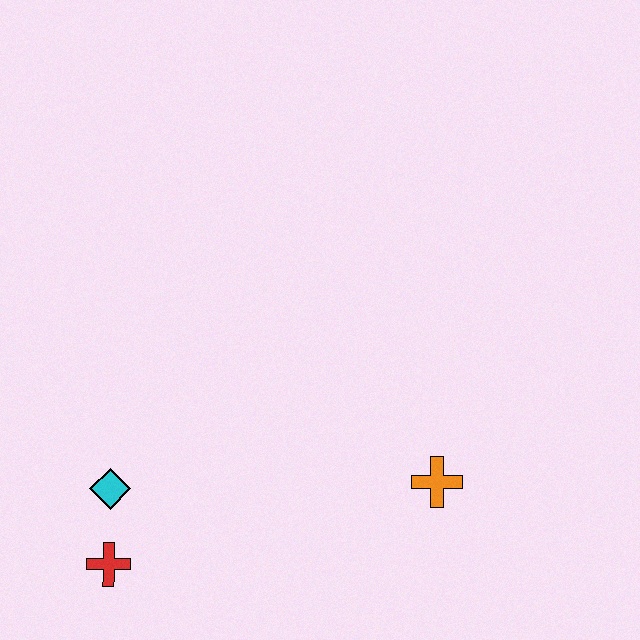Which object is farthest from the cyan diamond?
The orange cross is farthest from the cyan diamond.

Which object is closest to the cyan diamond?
The red cross is closest to the cyan diamond.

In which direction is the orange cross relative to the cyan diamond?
The orange cross is to the right of the cyan diamond.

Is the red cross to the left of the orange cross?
Yes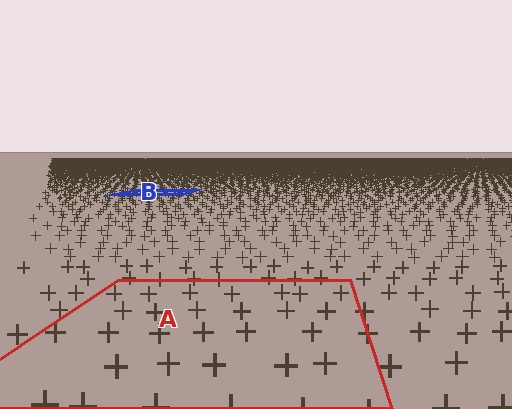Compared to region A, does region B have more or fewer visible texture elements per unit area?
Region B has more texture elements per unit area — they are packed more densely because it is farther away.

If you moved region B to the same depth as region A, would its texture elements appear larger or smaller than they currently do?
They would appear larger. At a closer depth, the same texture elements are projected at a bigger on-screen size.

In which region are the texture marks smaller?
The texture marks are smaller in region B, because it is farther away.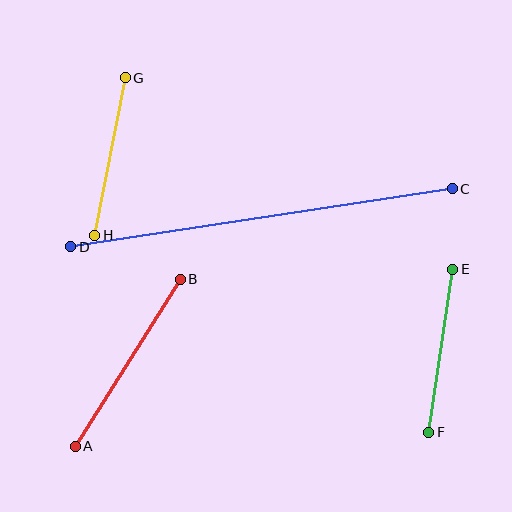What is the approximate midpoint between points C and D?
The midpoint is at approximately (262, 218) pixels.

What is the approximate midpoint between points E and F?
The midpoint is at approximately (441, 351) pixels.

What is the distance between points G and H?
The distance is approximately 160 pixels.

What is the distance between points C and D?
The distance is approximately 386 pixels.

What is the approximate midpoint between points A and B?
The midpoint is at approximately (128, 363) pixels.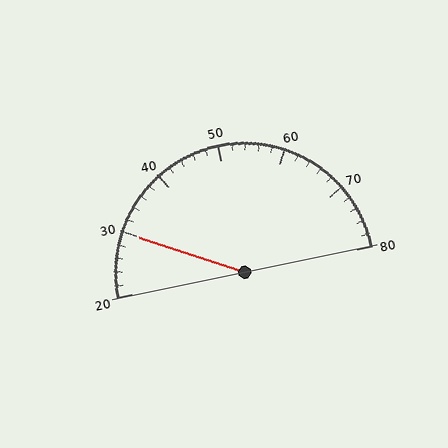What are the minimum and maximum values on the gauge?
The gauge ranges from 20 to 80.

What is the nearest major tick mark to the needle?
The nearest major tick mark is 30.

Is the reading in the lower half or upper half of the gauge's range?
The reading is in the lower half of the range (20 to 80).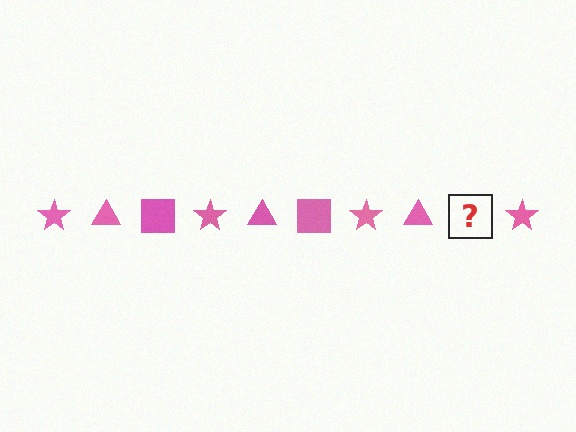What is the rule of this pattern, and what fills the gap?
The rule is that the pattern cycles through star, triangle, square shapes in pink. The gap should be filled with a pink square.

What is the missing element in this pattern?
The missing element is a pink square.